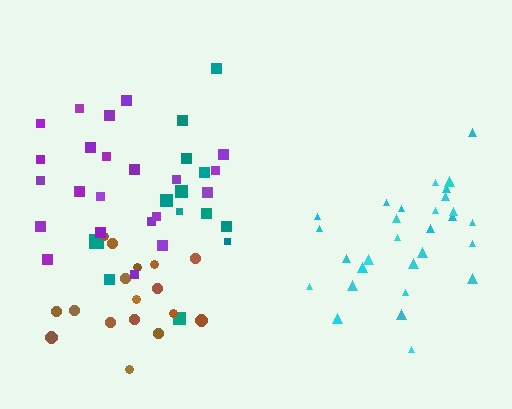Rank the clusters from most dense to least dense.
brown, cyan, purple, teal.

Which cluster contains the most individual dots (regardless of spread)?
Cyan (29).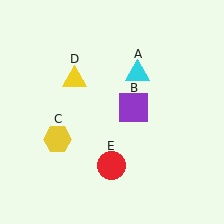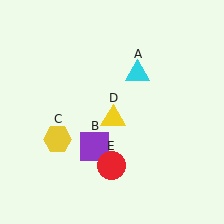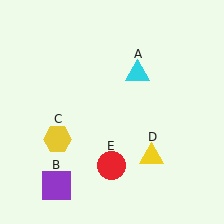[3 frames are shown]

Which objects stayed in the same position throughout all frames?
Cyan triangle (object A) and yellow hexagon (object C) and red circle (object E) remained stationary.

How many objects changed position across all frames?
2 objects changed position: purple square (object B), yellow triangle (object D).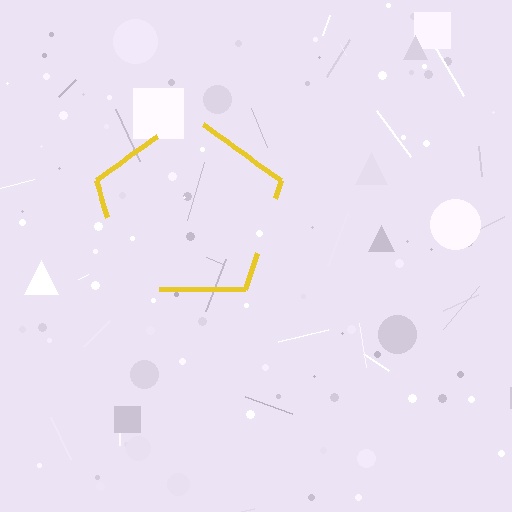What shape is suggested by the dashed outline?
The dashed outline suggests a pentagon.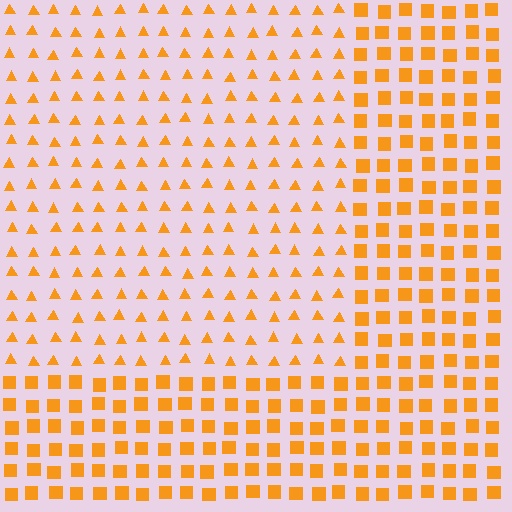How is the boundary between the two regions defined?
The boundary is defined by a change in element shape: triangles inside vs. squares outside. All elements share the same color and spacing.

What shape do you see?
I see a rectangle.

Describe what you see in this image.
The image is filled with small orange elements arranged in a uniform grid. A rectangle-shaped region contains triangles, while the surrounding area contains squares. The boundary is defined purely by the change in element shape.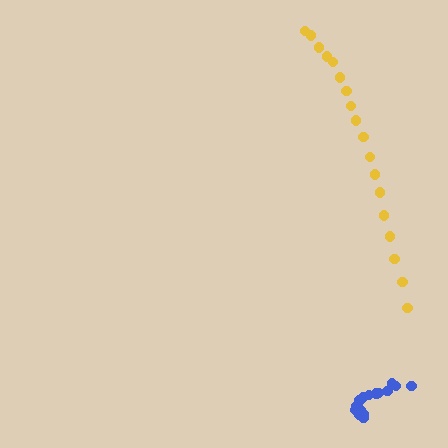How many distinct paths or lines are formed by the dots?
There are 2 distinct paths.